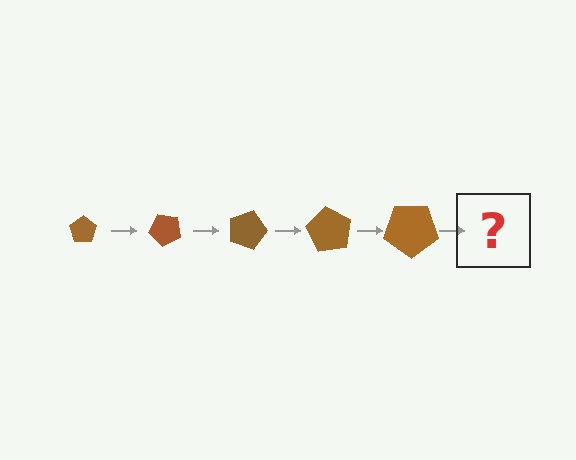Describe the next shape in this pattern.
It should be a pentagon, larger than the previous one and rotated 225 degrees from the start.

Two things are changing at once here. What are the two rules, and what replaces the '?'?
The two rules are that the pentagon grows larger each step and it rotates 45 degrees each step. The '?' should be a pentagon, larger than the previous one and rotated 225 degrees from the start.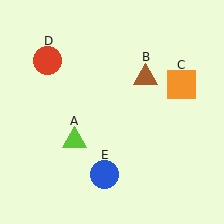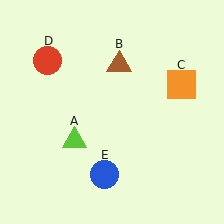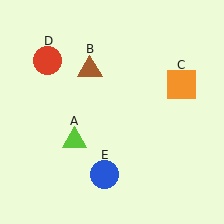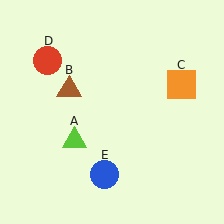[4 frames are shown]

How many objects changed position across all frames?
1 object changed position: brown triangle (object B).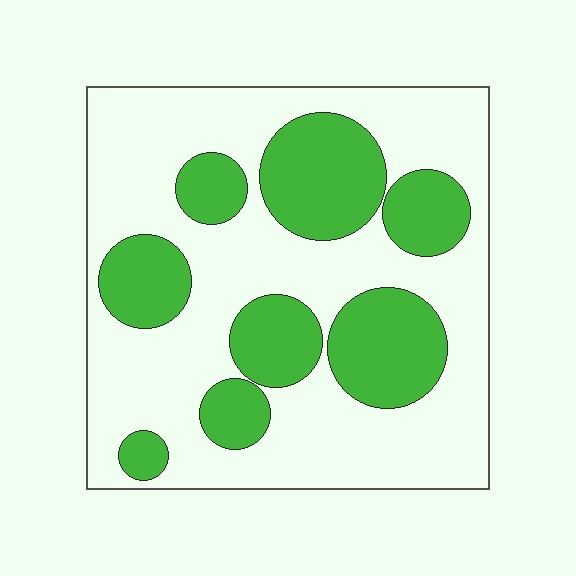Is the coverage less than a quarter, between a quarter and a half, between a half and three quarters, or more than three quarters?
Between a quarter and a half.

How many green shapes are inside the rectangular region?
8.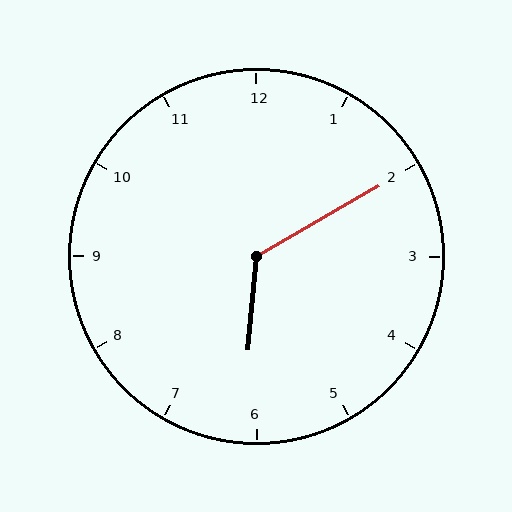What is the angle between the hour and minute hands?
Approximately 125 degrees.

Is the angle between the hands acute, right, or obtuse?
It is obtuse.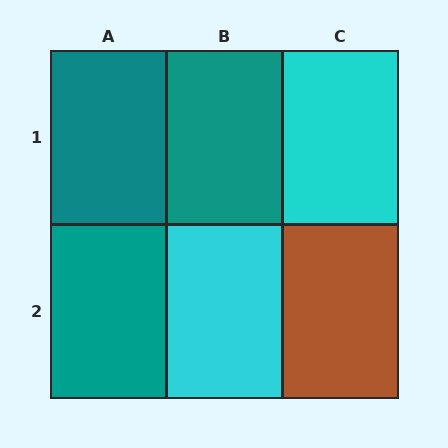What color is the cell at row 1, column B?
Teal.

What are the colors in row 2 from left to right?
Teal, cyan, brown.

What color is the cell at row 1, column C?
Cyan.